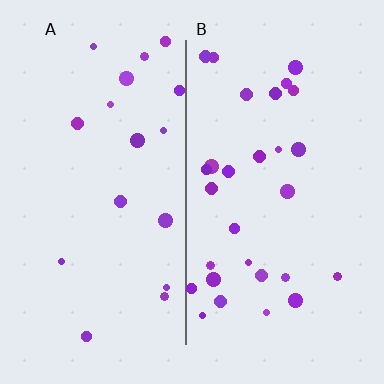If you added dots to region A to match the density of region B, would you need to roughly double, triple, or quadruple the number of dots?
Approximately double.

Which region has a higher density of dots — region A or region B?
B (the right).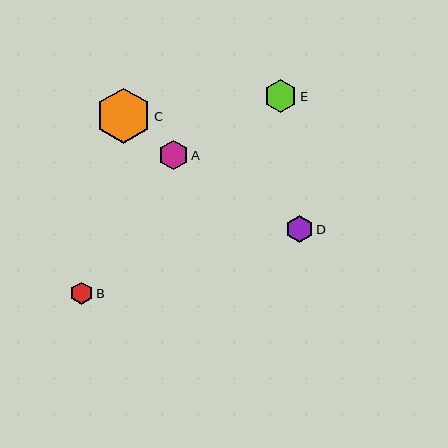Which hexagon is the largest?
Hexagon C is the largest with a size of approximately 56 pixels.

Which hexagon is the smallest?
Hexagon B is the smallest with a size of approximately 22 pixels.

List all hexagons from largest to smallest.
From largest to smallest: C, E, A, D, B.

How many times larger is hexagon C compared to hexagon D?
Hexagon C is approximately 2.1 times the size of hexagon D.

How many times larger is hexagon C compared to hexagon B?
Hexagon C is approximately 2.5 times the size of hexagon B.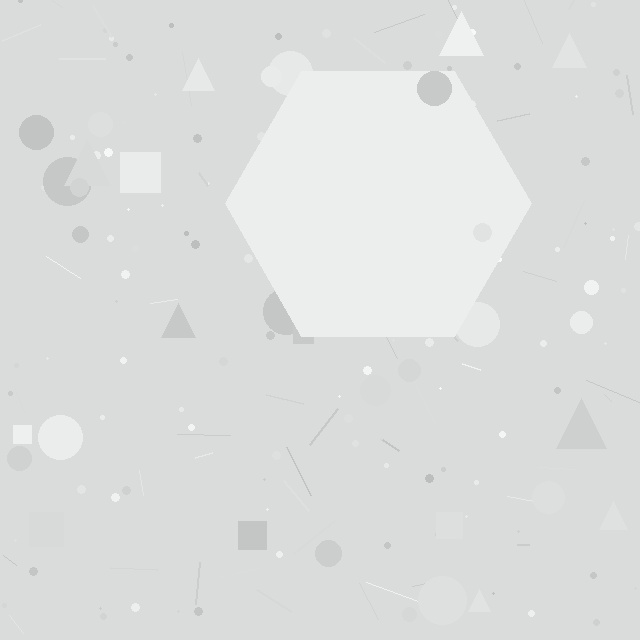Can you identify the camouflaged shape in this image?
The camouflaged shape is a hexagon.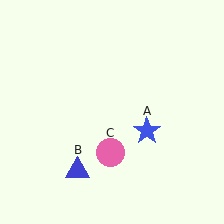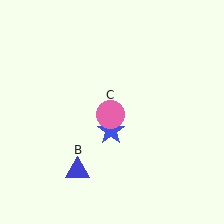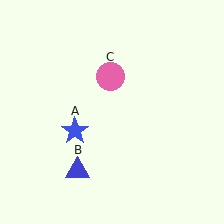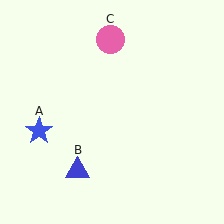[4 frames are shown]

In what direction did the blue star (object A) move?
The blue star (object A) moved left.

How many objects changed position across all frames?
2 objects changed position: blue star (object A), pink circle (object C).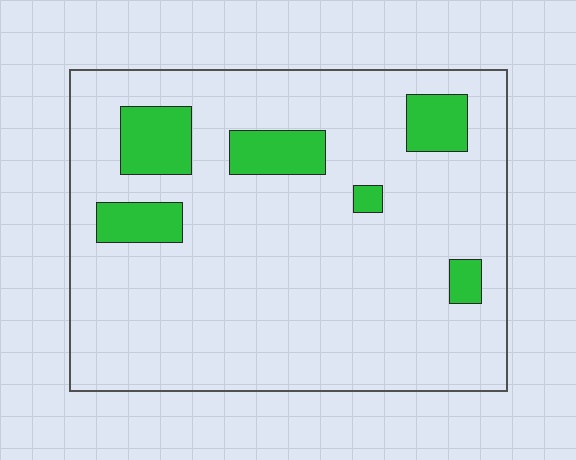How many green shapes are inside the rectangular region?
6.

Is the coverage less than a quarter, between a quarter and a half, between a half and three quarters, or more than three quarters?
Less than a quarter.